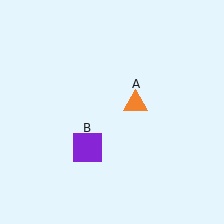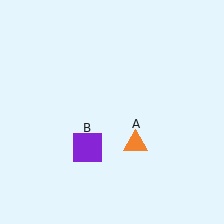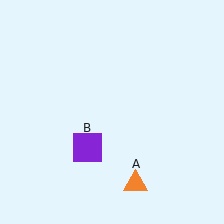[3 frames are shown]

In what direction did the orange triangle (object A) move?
The orange triangle (object A) moved down.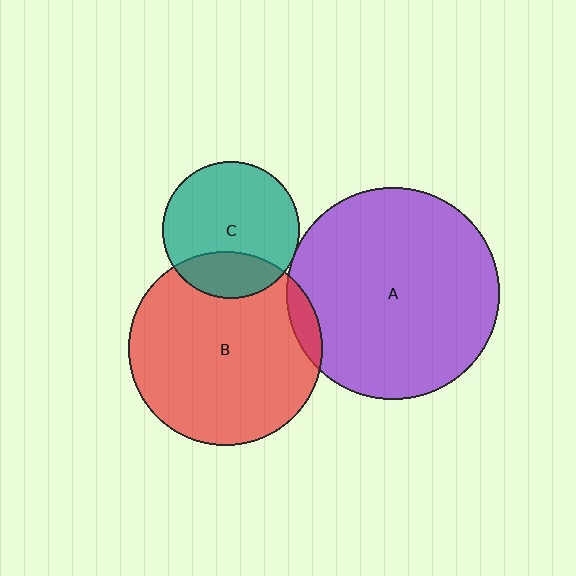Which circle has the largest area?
Circle A (purple).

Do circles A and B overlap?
Yes.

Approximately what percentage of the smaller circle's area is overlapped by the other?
Approximately 5%.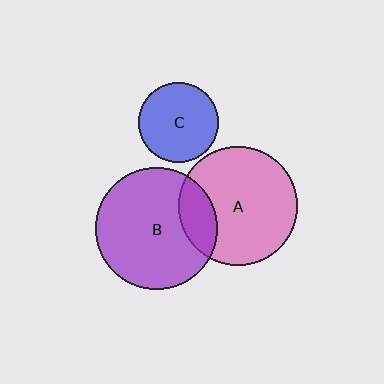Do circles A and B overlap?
Yes.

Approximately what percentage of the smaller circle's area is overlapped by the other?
Approximately 20%.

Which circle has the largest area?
Circle B (purple).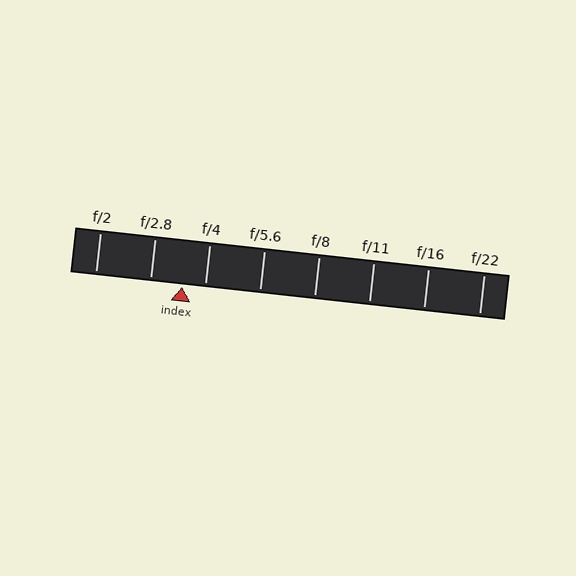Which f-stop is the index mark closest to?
The index mark is closest to f/4.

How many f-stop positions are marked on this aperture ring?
There are 8 f-stop positions marked.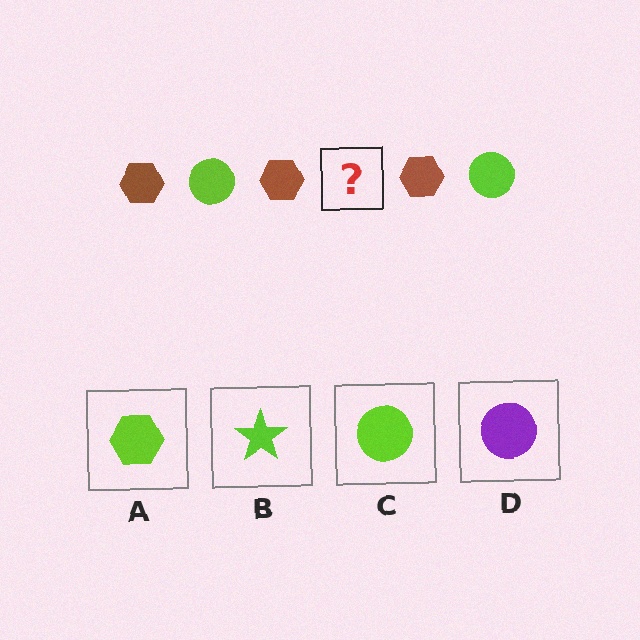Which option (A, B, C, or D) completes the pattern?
C.